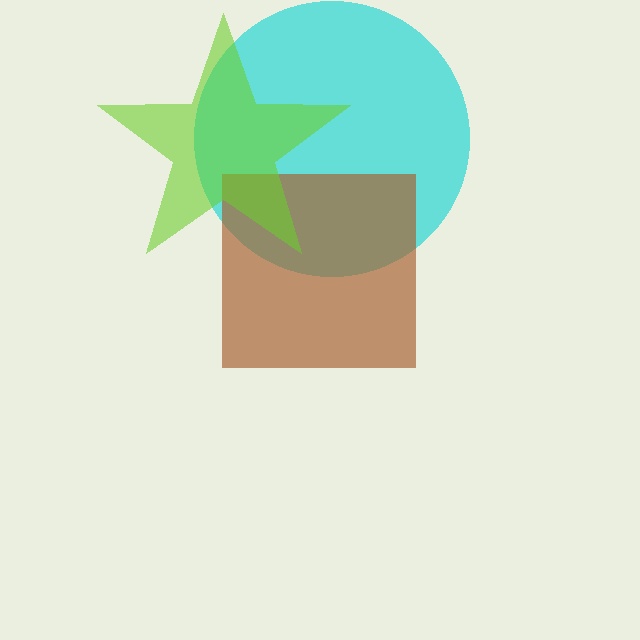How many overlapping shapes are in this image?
There are 3 overlapping shapes in the image.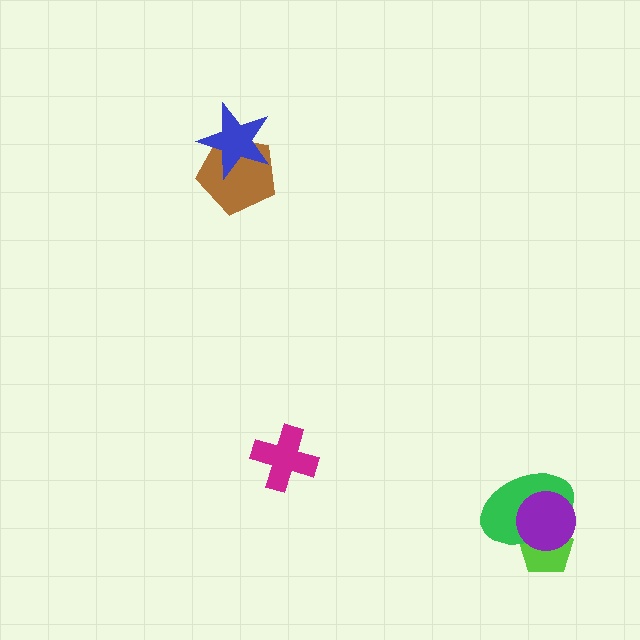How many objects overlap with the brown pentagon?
1 object overlaps with the brown pentagon.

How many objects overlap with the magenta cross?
0 objects overlap with the magenta cross.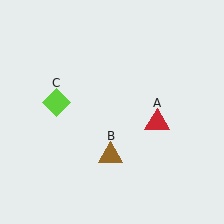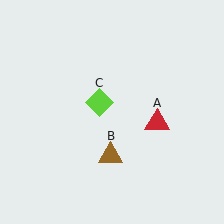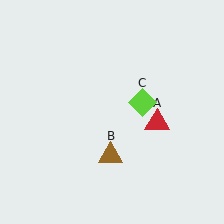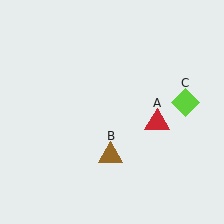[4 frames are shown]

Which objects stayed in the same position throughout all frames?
Red triangle (object A) and brown triangle (object B) remained stationary.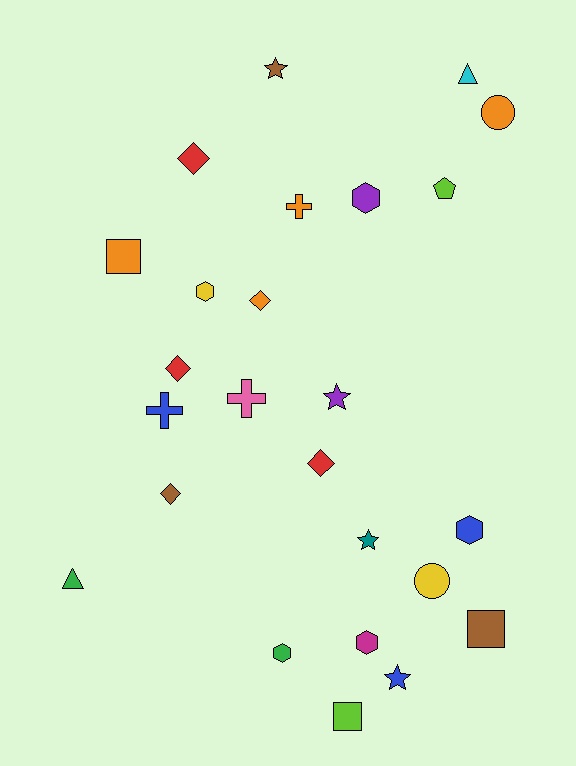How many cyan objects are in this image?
There is 1 cyan object.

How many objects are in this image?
There are 25 objects.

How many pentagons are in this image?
There is 1 pentagon.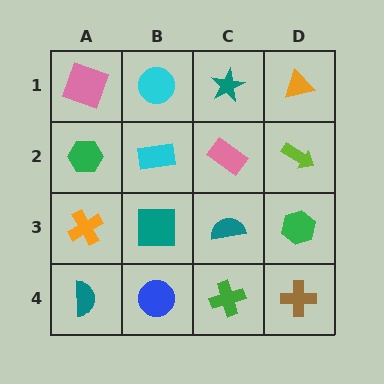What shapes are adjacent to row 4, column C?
A teal semicircle (row 3, column C), a blue circle (row 4, column B), a brown cross (row 4, column D).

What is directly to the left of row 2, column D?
A pink rectangle.